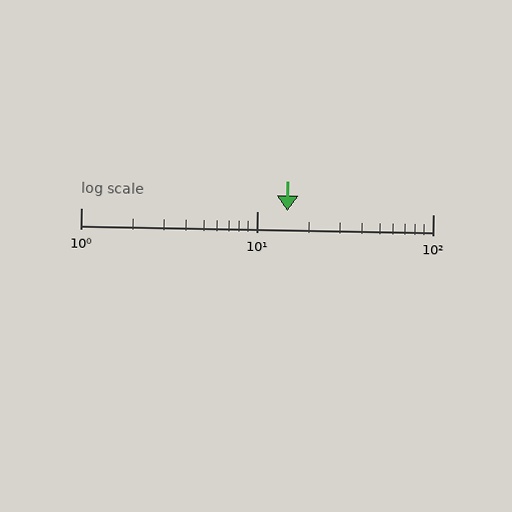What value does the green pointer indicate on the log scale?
The pointer indicates approximately 15.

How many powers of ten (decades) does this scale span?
The scale spans 2 decades, from 1 to 100.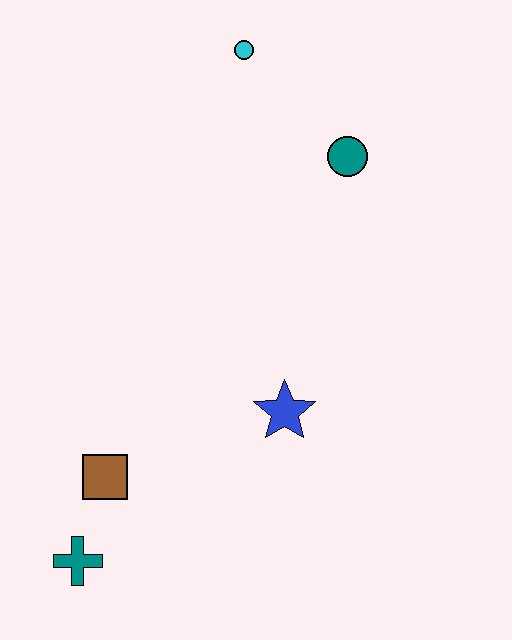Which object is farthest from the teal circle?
The teal cross is farthest from the teal circle.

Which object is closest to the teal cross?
The brown square is closest to the teal cross.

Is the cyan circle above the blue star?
Yes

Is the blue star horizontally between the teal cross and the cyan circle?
No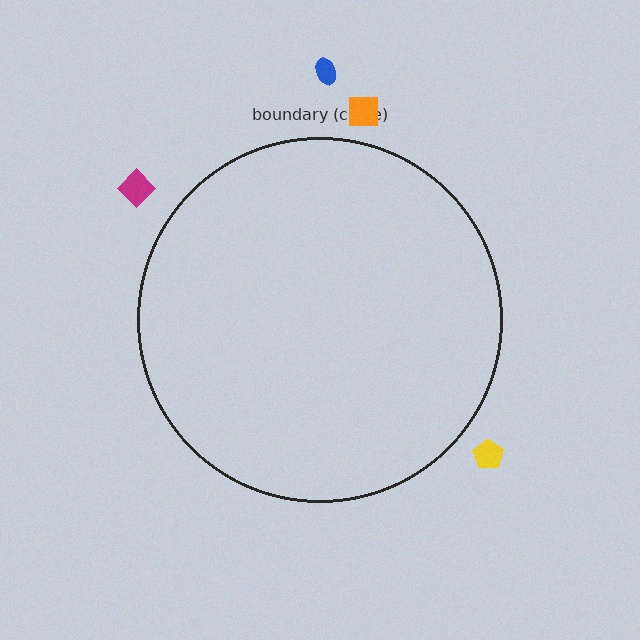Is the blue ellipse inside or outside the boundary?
Outside.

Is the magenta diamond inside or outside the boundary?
Outside.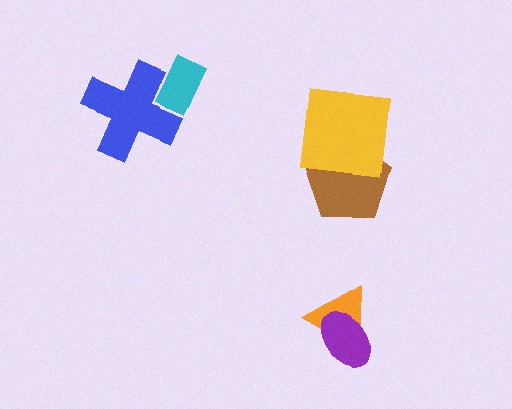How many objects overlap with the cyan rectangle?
1 object overlaps with the cyan rectangle.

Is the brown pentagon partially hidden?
Yes, it is partially covered by another shape.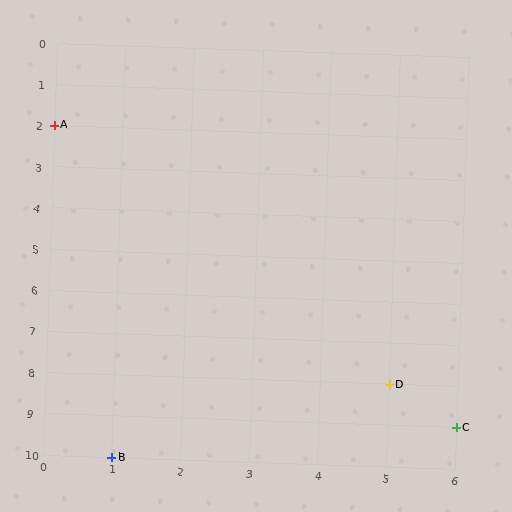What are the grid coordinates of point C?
Point C is at grid coordinates (6, 9).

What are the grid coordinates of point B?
Point B is at grid coordinates (1, 10).